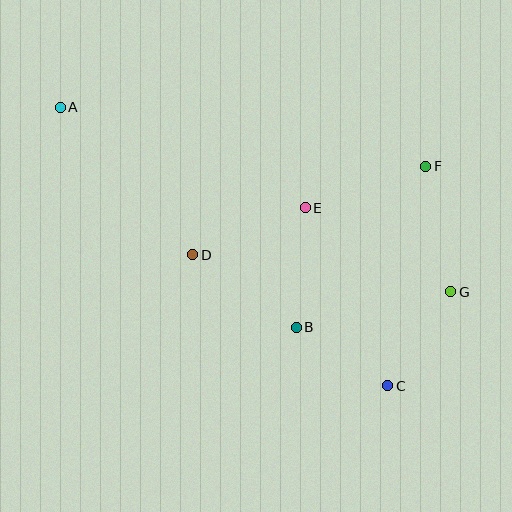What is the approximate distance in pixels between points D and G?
The distance between D and G is approximately 260 pixels.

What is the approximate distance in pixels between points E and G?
The distance between E and G is approximately 168 pixels.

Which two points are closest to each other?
Points B and C are closest to each other.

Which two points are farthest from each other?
Points A and G are farthest from each other.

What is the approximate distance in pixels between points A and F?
The distance between A and F is approximately 370 pixels.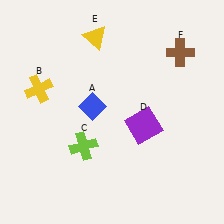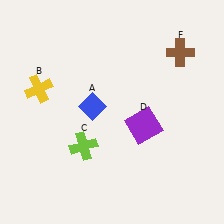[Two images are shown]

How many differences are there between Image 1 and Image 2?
There is 1 difference between the two images.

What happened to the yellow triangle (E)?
The yellow triangle (E) was removed in Image 2. It was in the top-left area of Image 1.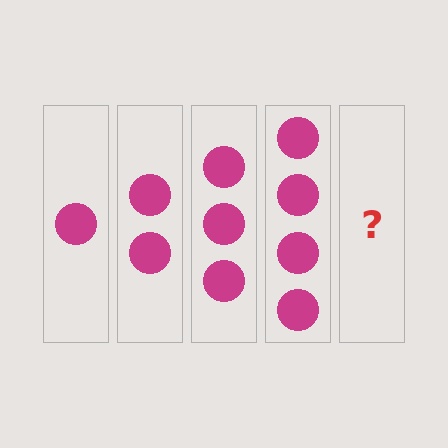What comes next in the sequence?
The next element should be 5 circles.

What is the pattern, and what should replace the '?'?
The pattern is that each step adds one more circle. The '?' should be 5 circles.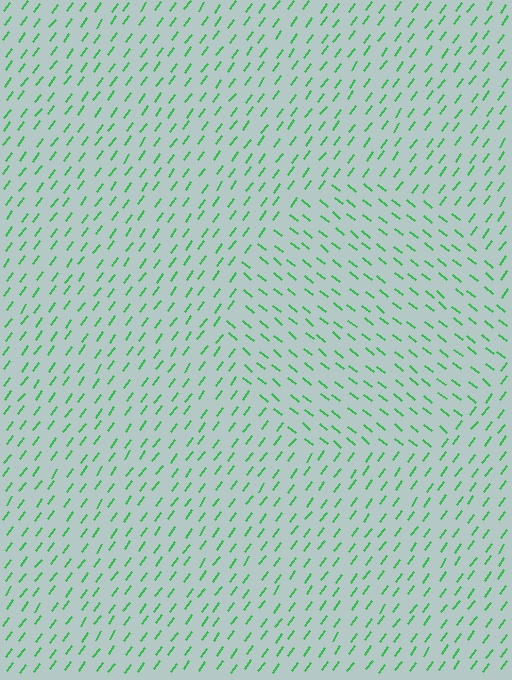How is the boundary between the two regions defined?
The boundary is defined purely by a change in line orientation (approximately 87 degrees difference). All lines are the same color and thickness.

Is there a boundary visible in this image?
Yes, there is a texture boundary formed by a change in line orientation.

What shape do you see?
I see a circle.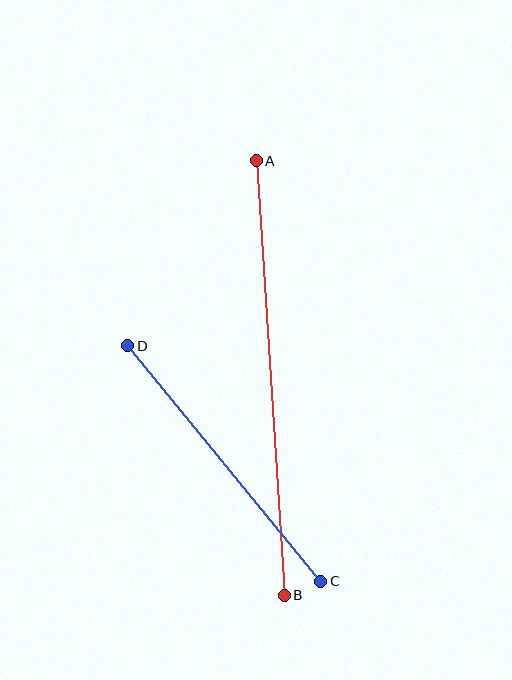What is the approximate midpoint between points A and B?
The midpoint is at approximately (270, 378) pixels.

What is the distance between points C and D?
The distance is approximately 304 pixels.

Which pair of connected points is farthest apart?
Points A and B are farthest apart.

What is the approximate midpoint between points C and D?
The midpoint is at approximately (224, 464) pixels.